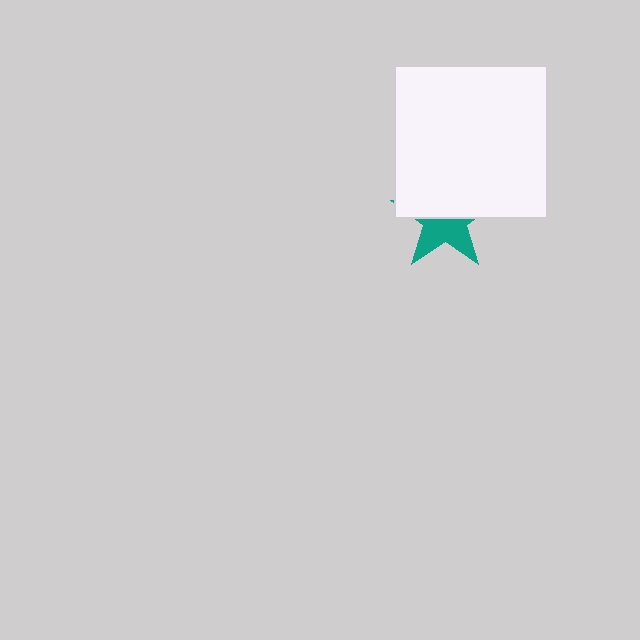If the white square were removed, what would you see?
You would see the complete teal star.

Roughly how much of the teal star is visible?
A small part of it is visible (roughly 44%).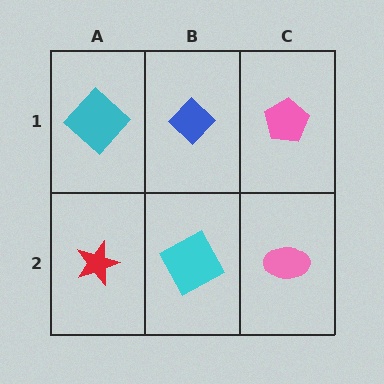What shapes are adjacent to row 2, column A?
A cyan diamond (row 1, column A), a cyan square (row 2, column B).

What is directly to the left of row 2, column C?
A cyan square.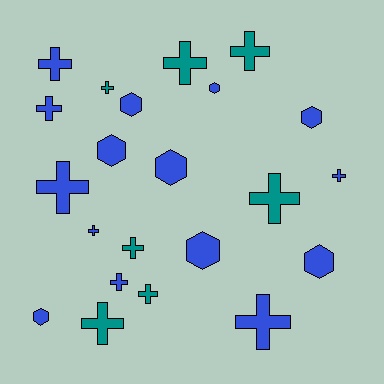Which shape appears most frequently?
Cross, with 14 objects.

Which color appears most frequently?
Blue, with 15 objects.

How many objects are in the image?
There are 22 objects.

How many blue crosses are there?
There are 7 blue crosses.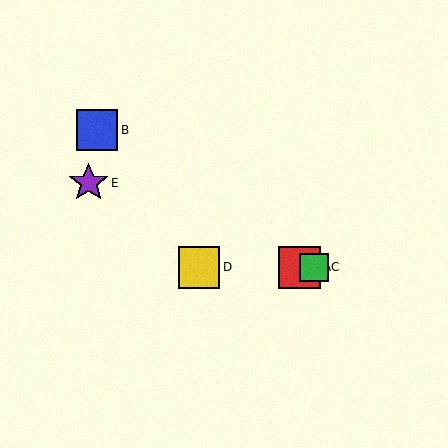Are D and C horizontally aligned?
Yes, both are at y≈267.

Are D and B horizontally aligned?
No, D is at y≈267 and B is at y≈130.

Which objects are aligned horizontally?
Objects A, C, D are aligned horizontally.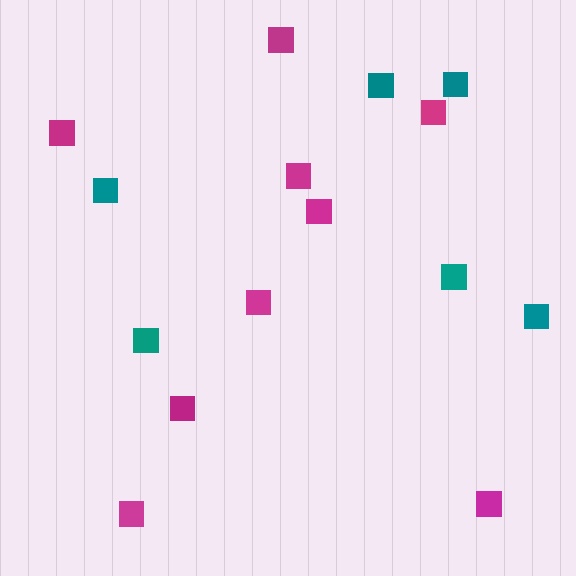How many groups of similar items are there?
There are 2 groups: one group of teal squares (6) and one group of magenta squares (9).